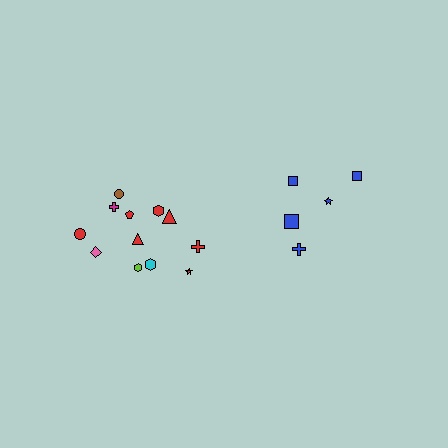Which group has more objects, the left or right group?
The left group.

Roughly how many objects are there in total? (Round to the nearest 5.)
Roughly 15 objects in total.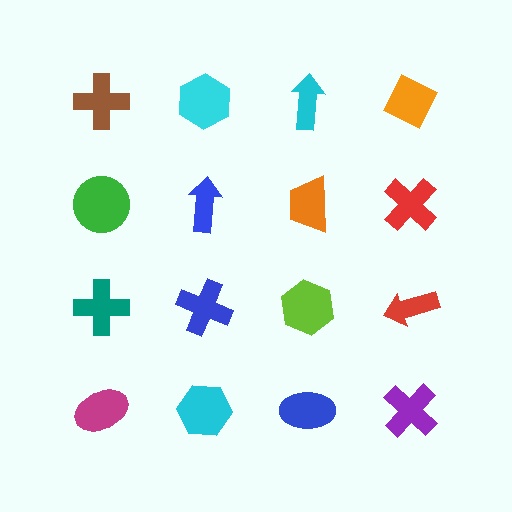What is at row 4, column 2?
A cyan hexagon.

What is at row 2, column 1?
A green circle.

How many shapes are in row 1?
4 shapes.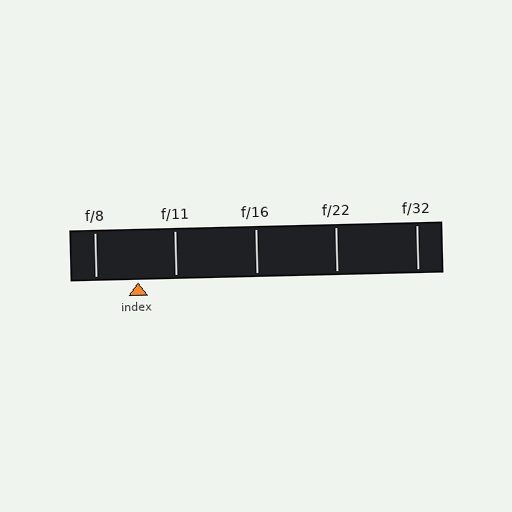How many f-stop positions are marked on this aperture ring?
There are 5 f-stop positions marked.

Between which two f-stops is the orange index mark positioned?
The index mark is between f/8 and f/11.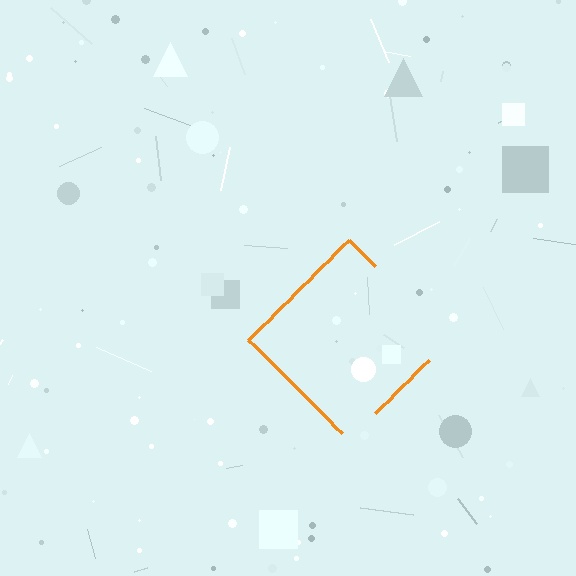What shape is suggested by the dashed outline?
The dashed outline suggests a diamond.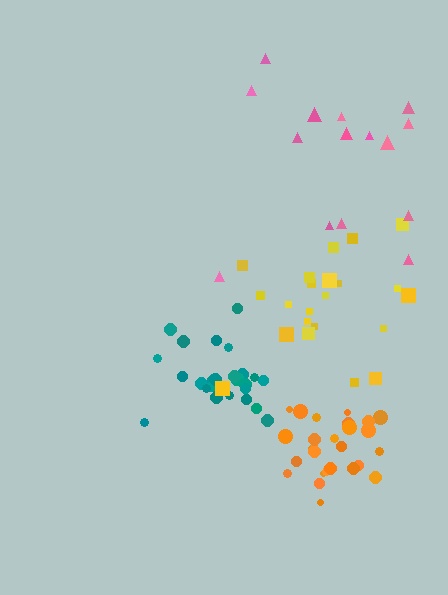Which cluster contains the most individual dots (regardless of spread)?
Teal (27).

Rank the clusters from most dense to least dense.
teal, orange, yellow, pink.